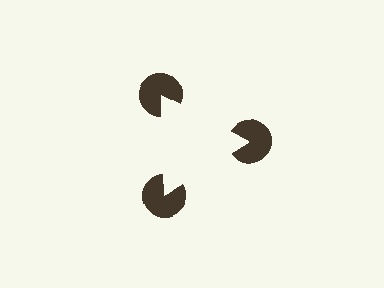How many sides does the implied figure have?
3 sides.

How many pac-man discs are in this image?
There are 3 — one at each vertex of the illusory triangle.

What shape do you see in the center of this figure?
An illusory triangle — its edges are inferred from the aligned wedge cuts in the pac-man discs, not physically drawn.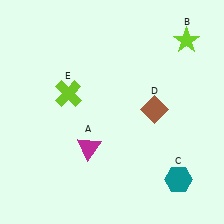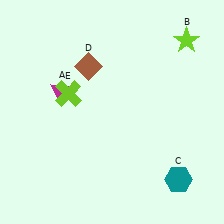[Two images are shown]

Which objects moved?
The objects that moved are: the magenta triangle (A), the brown diamond (D).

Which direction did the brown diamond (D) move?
The brown diamond (D) moved left.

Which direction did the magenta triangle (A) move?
The magenta triangle (A) moved up.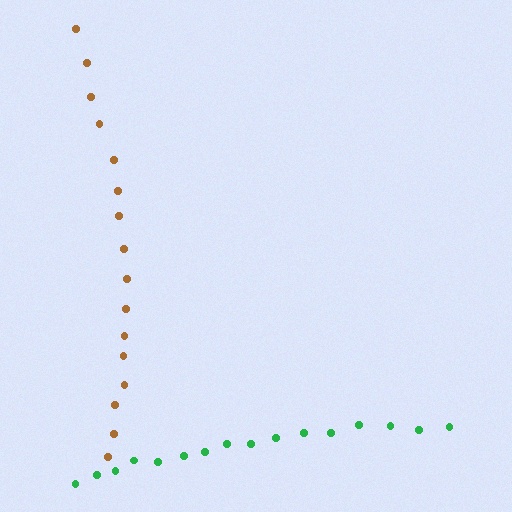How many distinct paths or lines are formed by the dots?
There are 2 distinct paths.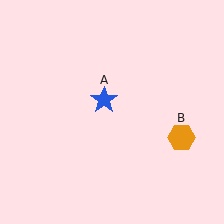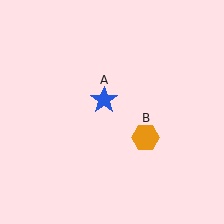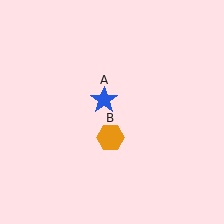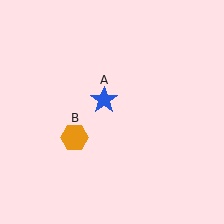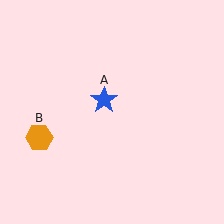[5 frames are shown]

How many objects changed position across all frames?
1 object changed position: orange hexagon (object B).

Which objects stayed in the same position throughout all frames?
Blue star (object A) remained stationary.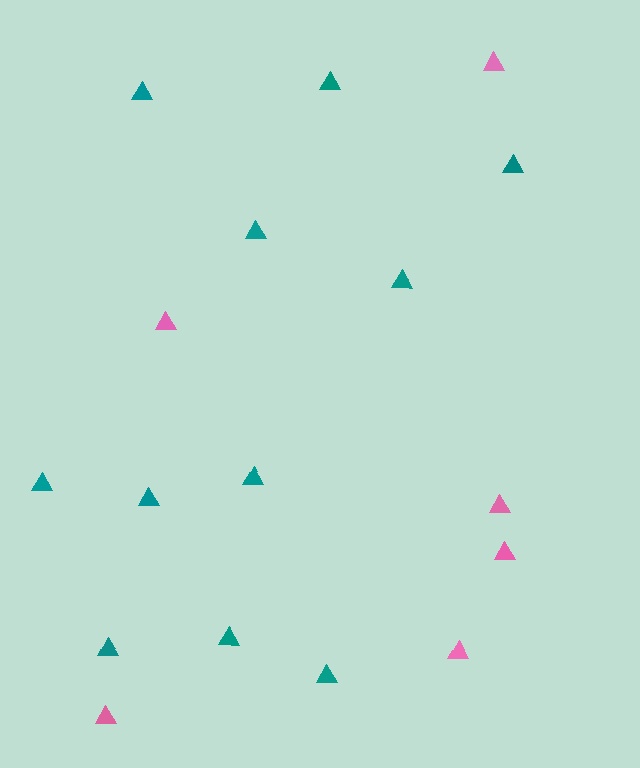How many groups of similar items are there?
There are 2 groups: one group of pink triangles (6) and one group of teal triangles (11).